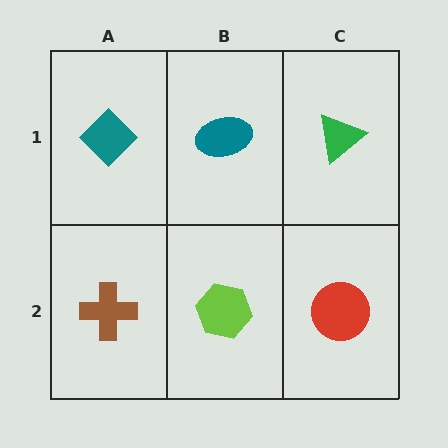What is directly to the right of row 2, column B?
A red circle.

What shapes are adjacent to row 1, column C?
A red circle (row 2, column C), a teal ellipse (row 1, column B).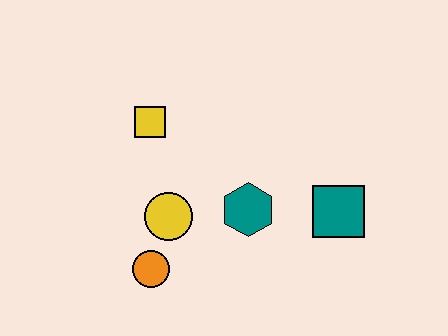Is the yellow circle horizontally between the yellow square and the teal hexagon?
Yes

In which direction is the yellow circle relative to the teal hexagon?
The yellow circle is to the left of the teal hexagon.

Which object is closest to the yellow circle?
The orange circle is closest to the yellow circle.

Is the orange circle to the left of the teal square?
Yes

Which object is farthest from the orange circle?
The teal square is farthest from the orange circle.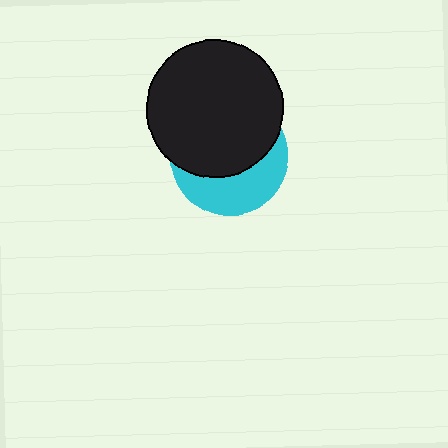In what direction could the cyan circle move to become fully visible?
The cyan circle could move down. That would shift it out from behind the black circle entirely.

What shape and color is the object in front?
The object in front is a black circle.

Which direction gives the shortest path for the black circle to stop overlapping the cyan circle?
Moving up gives the shortest separation.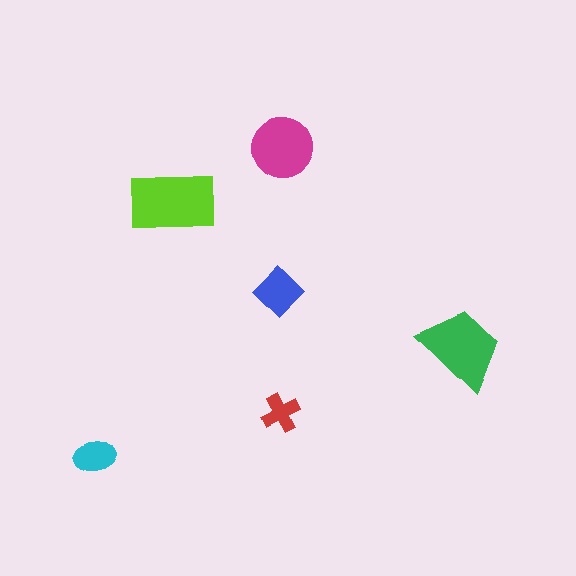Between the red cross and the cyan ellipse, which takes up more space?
The cyan ellipse.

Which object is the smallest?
The red cross.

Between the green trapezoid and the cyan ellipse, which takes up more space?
The green trapezoid.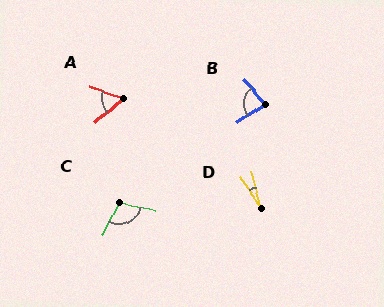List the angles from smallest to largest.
D (20°), A (60°), B (82°), C (107°).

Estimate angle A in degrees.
Approximately 60 degrees.